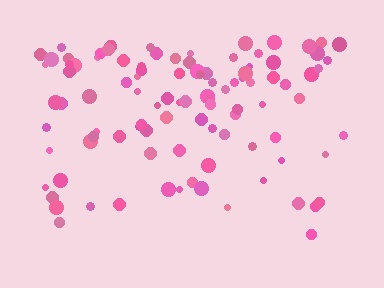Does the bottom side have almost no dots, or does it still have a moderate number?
Still a moderate number, just noticeably fewer than the top.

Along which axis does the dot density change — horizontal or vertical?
Vertical.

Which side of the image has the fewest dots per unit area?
The bottom.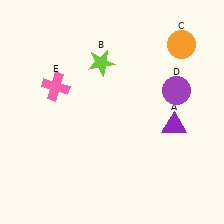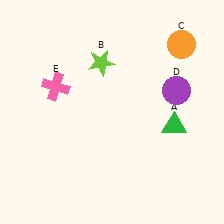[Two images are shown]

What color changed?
The triangle (A) changed from purple in Image 1 to green in Image 2.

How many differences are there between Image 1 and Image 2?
There is 1 difference between the two images.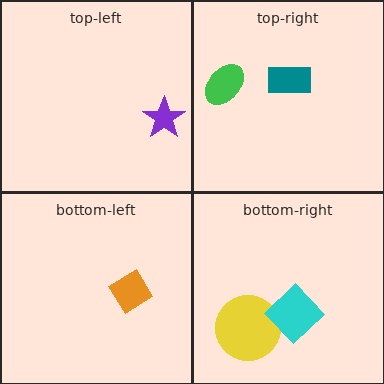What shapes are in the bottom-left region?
The orange diamond.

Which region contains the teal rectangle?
The top-right region.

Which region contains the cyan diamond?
The bottom-right region.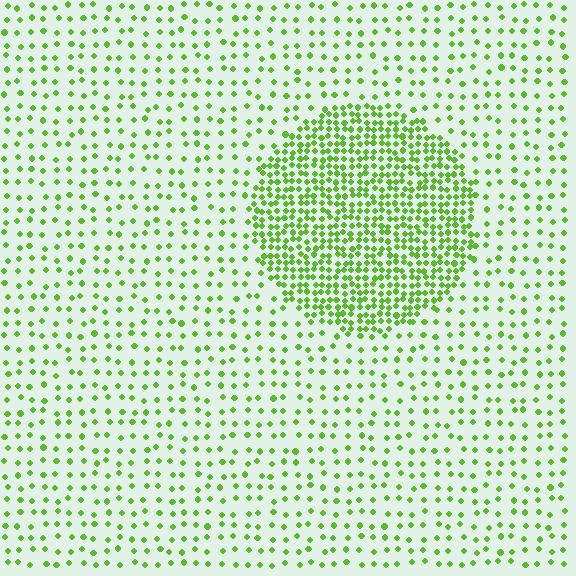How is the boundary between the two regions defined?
The boundary is defined by a change in element density (approximately 2.9x ratio). All elements are the same color, size, and shape.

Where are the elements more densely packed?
The elements are more densely packed inside the circle boundary.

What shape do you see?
I see a circle.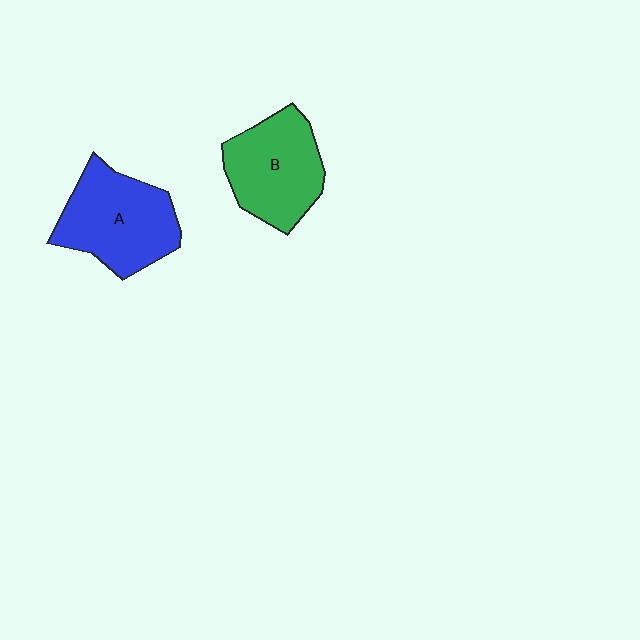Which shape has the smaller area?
Shape B (green).